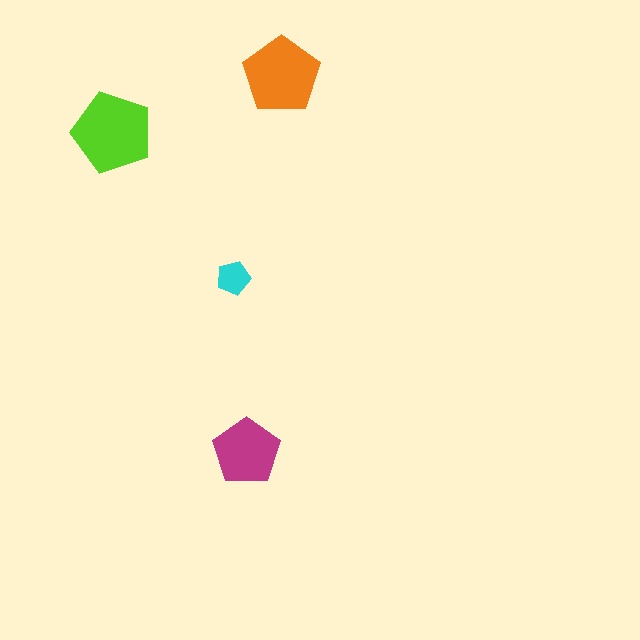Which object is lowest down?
The magenta pentagon is bottommost.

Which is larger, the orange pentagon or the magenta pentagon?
The orange one.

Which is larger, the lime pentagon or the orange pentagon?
The lime one.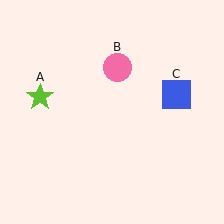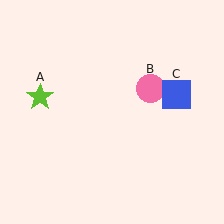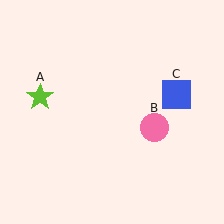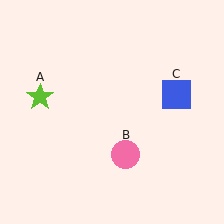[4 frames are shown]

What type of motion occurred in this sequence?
The pink circle (object B) rotated clockwise around the center of the scene.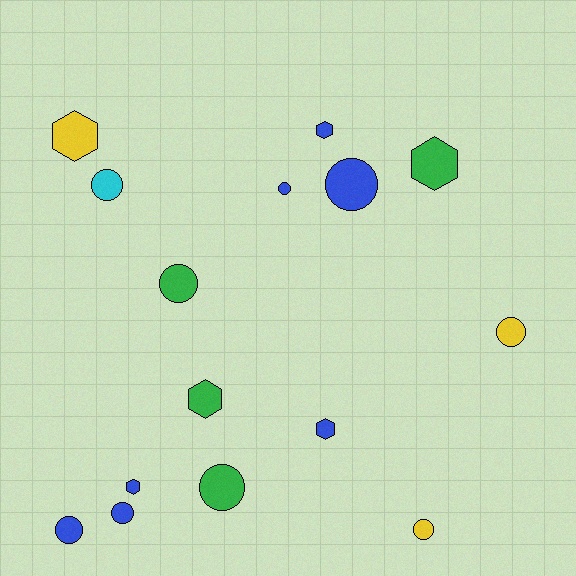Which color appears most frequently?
Blue, with 7 objects.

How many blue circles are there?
There are 4 blue circles.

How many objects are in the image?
There are 15 objects.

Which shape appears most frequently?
Circle, with 9 objects.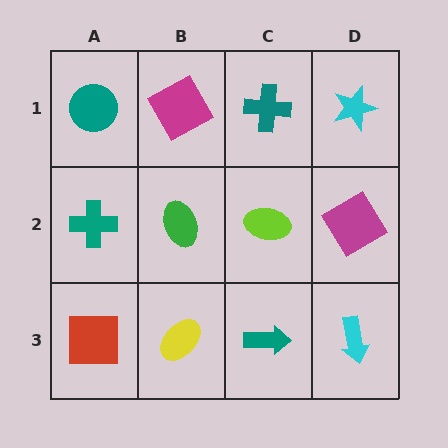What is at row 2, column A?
A teal cross.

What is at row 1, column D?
A cyan star.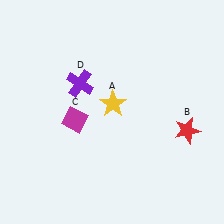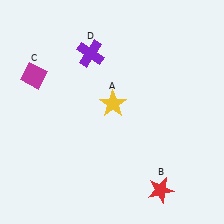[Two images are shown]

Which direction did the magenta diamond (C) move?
The magenta diamond (C) moved up.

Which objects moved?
The objects that moved are: the red star (B), the magenta diamond (C), the purple cross (D).